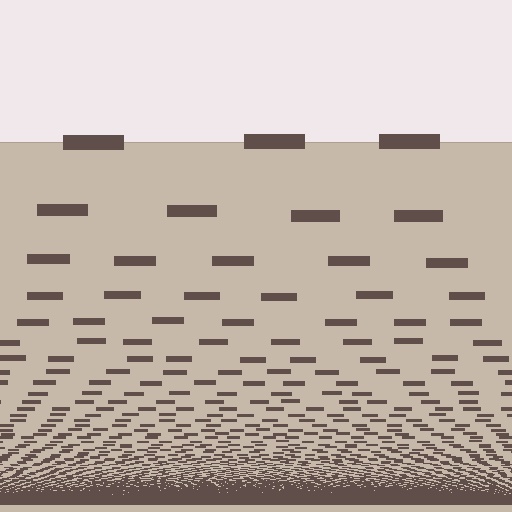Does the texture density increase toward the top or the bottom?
Density increases toward the bottom.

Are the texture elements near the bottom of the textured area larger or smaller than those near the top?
Smaller. The gradient is inverted — elements near the bottom are smaller and denser.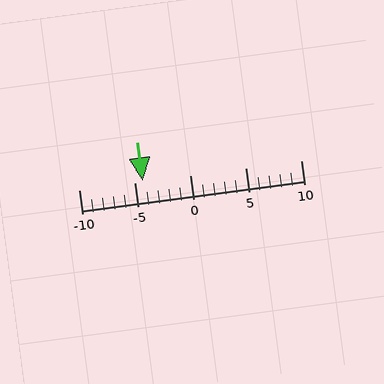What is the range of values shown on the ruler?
The ruler shows values from -10 to 10.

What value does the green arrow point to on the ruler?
The green arrow points to approximately -4.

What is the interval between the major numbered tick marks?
The major tick marks are spaced 5 units apart.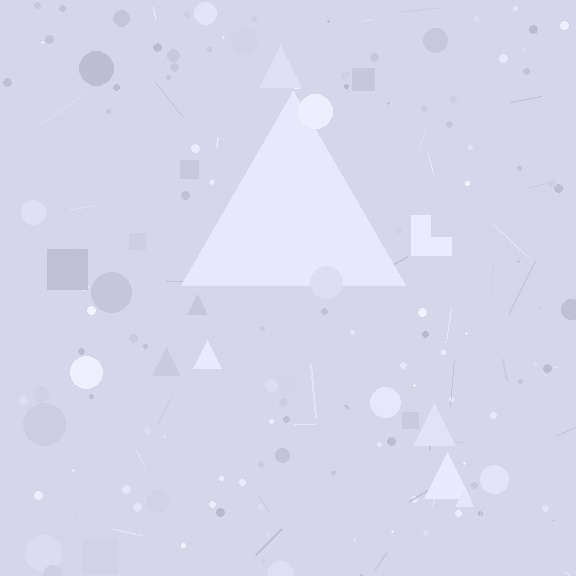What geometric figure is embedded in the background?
A triangle is embedded in the background.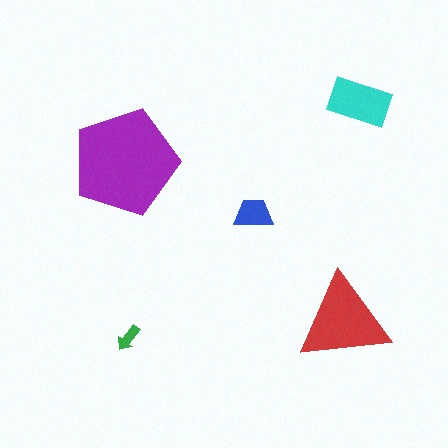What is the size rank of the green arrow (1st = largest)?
5th.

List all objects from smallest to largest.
The green arrow, the blue trapezoid, the cyan rectangle, the red triangle, the purple pentagon.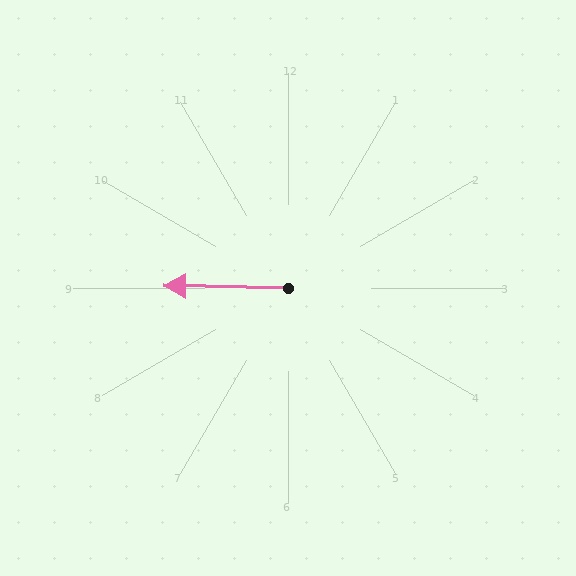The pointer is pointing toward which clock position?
Roughly 9 o'clock.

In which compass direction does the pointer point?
West.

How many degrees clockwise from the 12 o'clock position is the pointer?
Approximately 271 degrees.